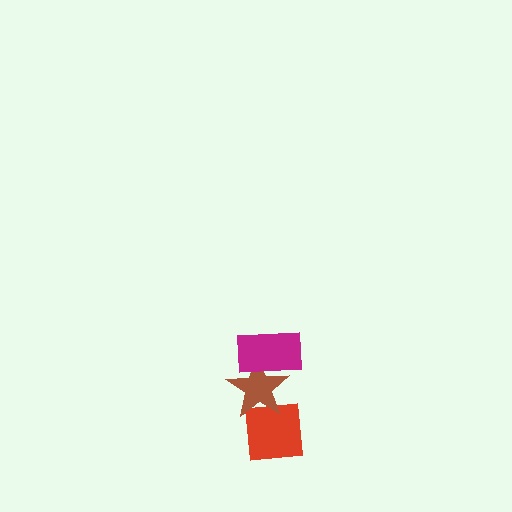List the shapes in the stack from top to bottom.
From top to bottom: the magenta rectangle, the brown star, the red square.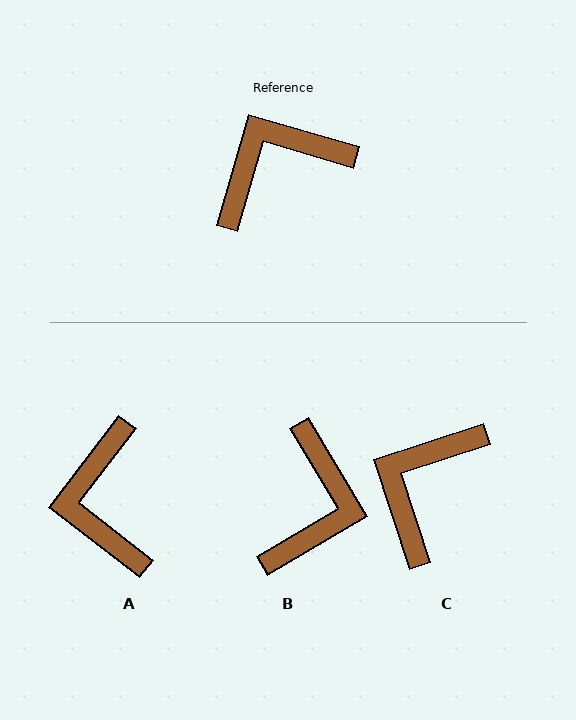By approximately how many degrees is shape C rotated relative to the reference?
Approximately 34 degrees counter-clockwise.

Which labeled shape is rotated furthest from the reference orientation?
B, about 133 degrees away.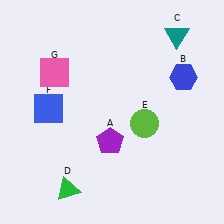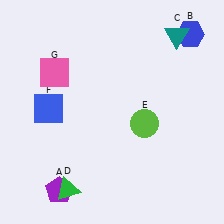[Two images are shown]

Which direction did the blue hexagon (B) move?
The blue hexagon (B) moved up.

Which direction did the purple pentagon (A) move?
The purple pentagon (A) moved left.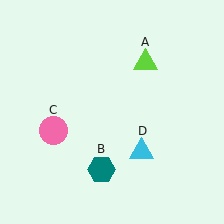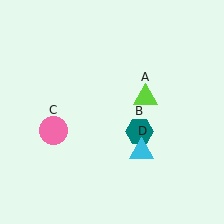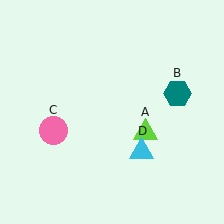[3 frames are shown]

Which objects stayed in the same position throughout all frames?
Pink circle (object C) and cyan triangle (object D) remained stationary.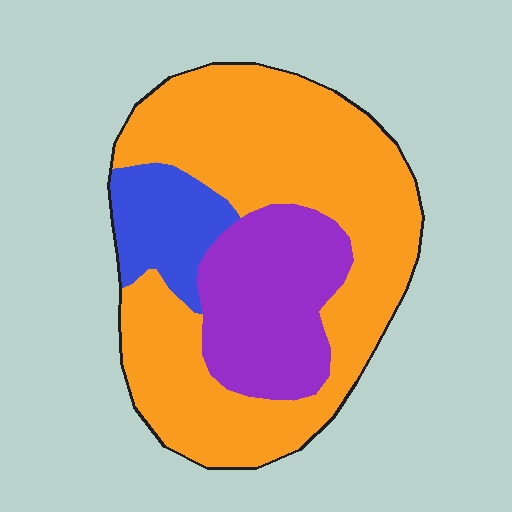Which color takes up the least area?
Blue, at roughly 10%.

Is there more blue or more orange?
Orange.